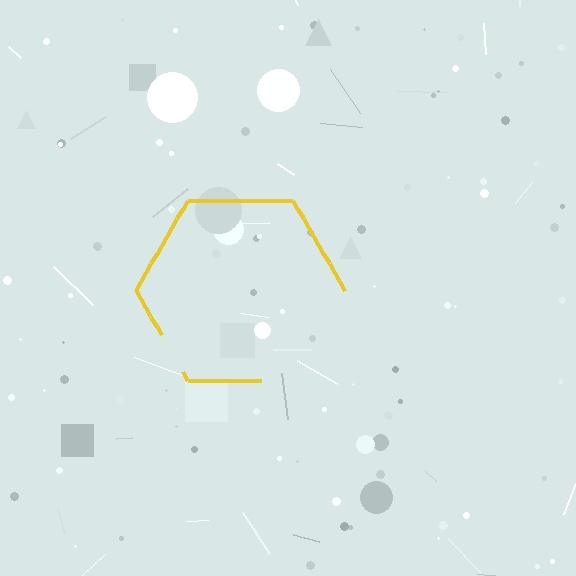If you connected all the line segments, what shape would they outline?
They would outline a hexagon.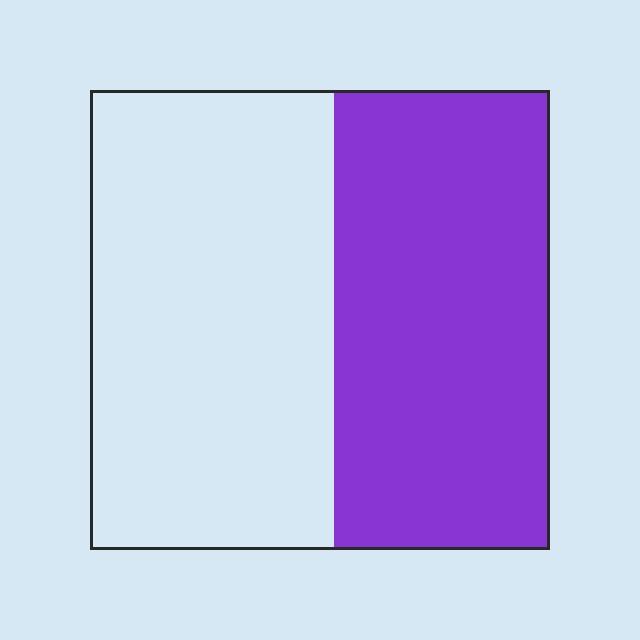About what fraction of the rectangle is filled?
About one half (1/2).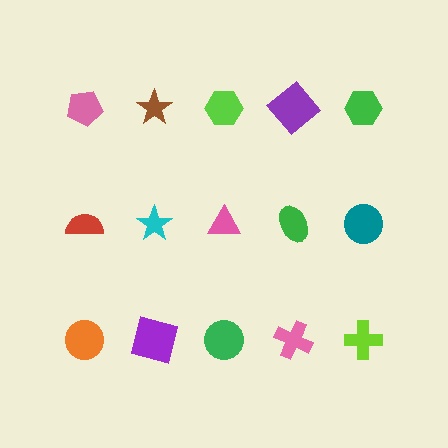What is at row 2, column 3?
A pink triangle.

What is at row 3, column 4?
A pink cross.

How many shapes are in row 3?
5 shapes.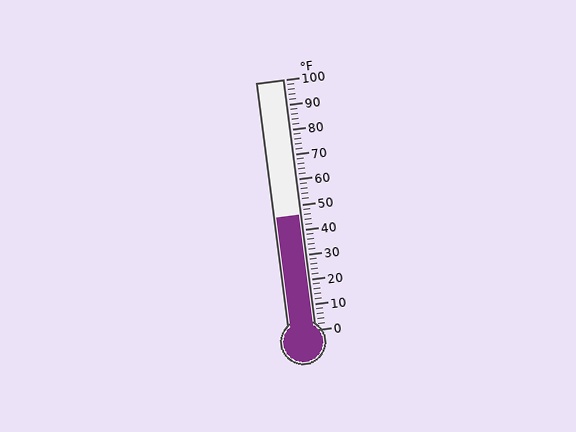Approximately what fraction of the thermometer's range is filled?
The thermometer is filled to approximately 45% of its range.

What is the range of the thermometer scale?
The thermometer scale ranges from 0°F to 100°F.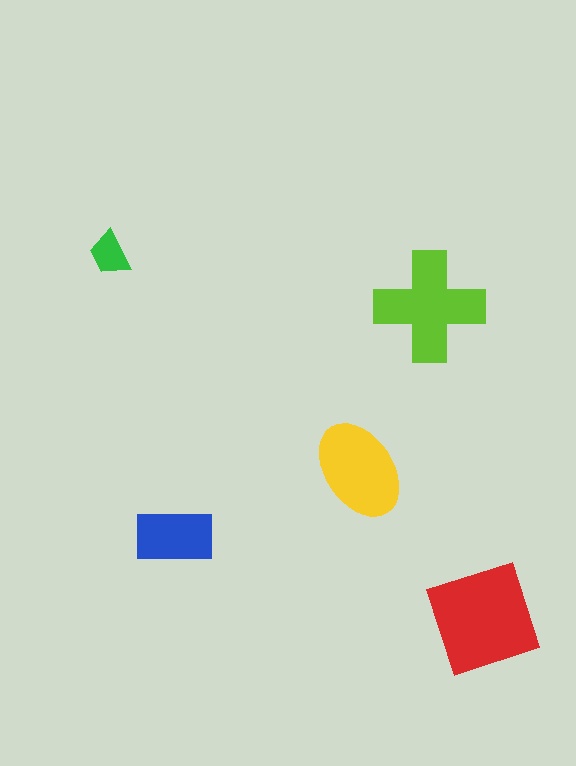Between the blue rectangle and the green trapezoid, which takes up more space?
The blue rectangle.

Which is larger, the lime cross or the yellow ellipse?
The lime cross.